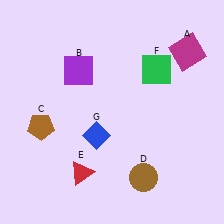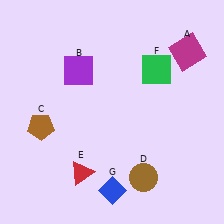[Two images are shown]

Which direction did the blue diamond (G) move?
The blue diamond (G) moved down.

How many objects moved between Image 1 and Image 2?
1 object moved between the two images.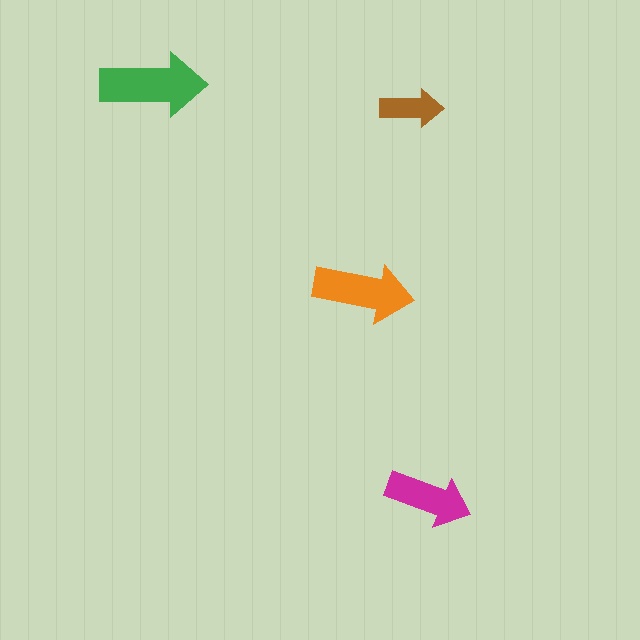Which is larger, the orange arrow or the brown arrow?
The orange one.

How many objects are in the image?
There are 4 objects in the image.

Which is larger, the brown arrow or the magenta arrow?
The magenta one.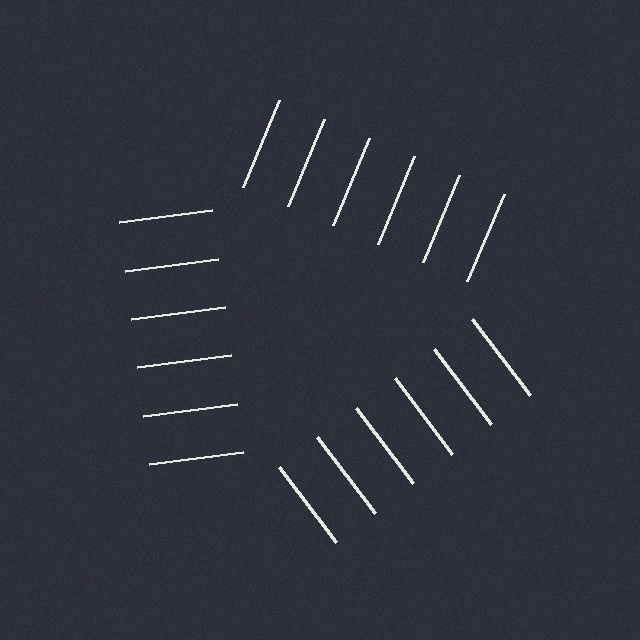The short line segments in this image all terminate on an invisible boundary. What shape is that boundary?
An illusory triangle — the line segments terminate on its edges but no continuous stroke is drawn.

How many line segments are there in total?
18 — 6 along each of the 3 edges.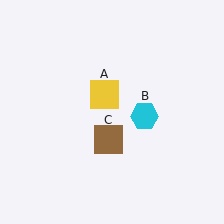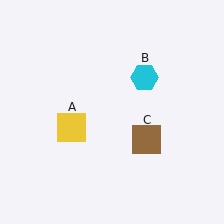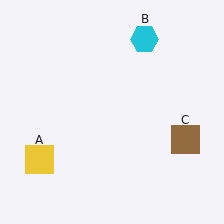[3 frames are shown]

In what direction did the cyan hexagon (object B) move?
The cyan hexagon (object B) moved up.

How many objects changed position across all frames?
3 objects changed position: yellow square (object A), cyan hexagon (object B), brown square (object C).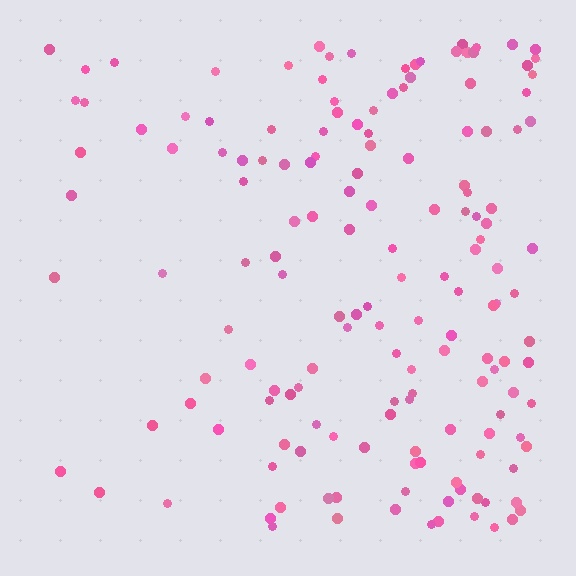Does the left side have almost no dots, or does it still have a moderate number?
Still a moderate number, just noticeably fewer than the right.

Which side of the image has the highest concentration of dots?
The right.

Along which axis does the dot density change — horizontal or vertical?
Horizontal.